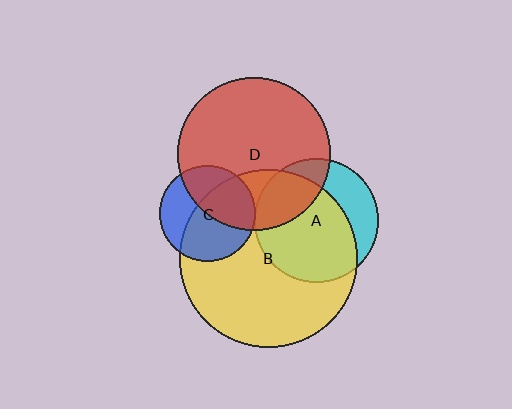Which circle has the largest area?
Circle B (yellow).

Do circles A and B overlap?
Yes.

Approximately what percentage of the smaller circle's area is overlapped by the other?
Approximately 70%.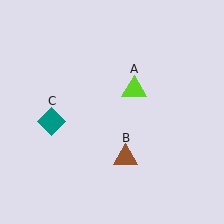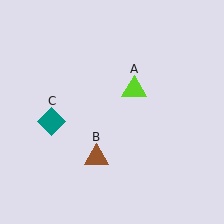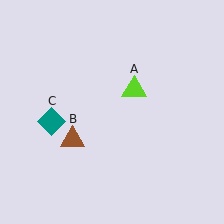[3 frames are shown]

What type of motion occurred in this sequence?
The brown triangle (object B) rotated clockwise around the center of the scene.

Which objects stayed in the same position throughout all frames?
Lime triangle (object A) and teal diamond (object C) remained stationary.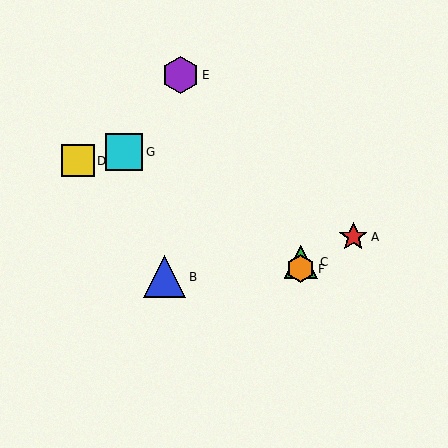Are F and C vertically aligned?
Yes, both are at x≈301.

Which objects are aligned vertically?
Objects C, F are aligned vertically.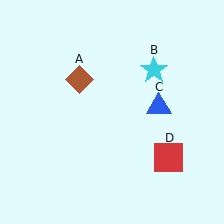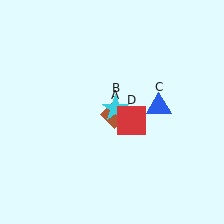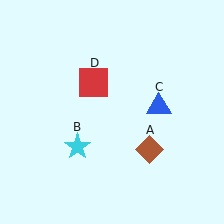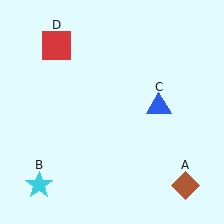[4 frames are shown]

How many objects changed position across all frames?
3 objects changed position: brown diamond (object A), cyan star (object B), red square (object D).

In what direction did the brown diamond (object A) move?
The brown diamond (object A) moved down and to the right.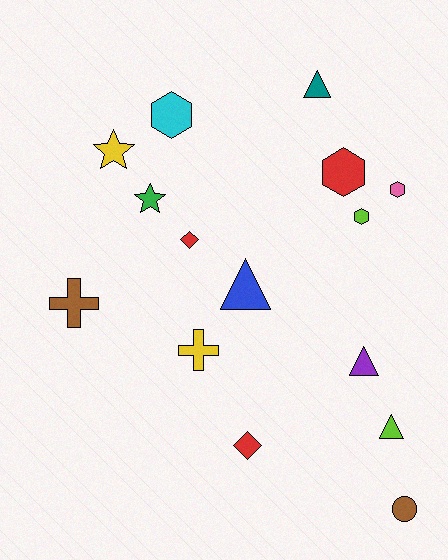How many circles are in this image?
There is 1 circle.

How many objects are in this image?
There are 15 objects.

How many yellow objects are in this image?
There are 2 yellow objects.